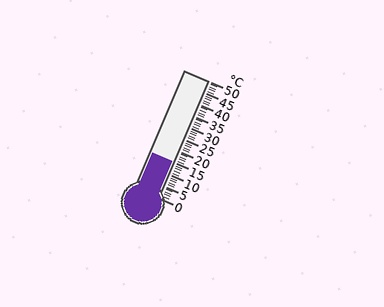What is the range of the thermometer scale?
The thermometer scale ranges from 0°C to 50°C.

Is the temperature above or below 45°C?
The temperature is below 45°C.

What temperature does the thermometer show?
The thermometer shows approximately 15°C.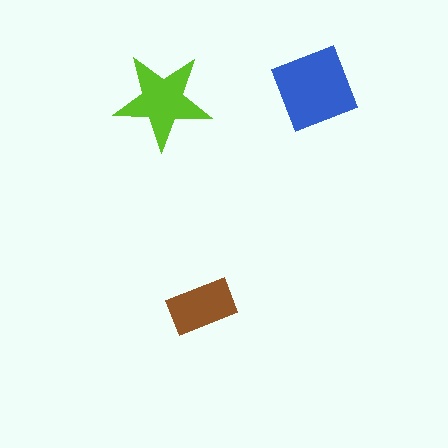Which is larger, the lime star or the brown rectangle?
The lime star.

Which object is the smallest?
The brown rectangle.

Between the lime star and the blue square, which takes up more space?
The blue square.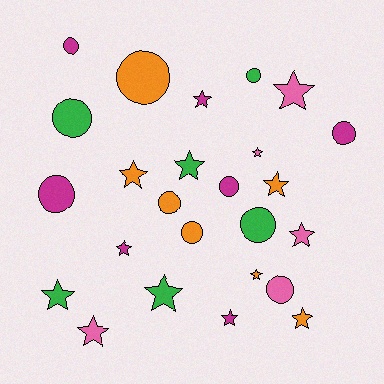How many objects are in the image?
There are 25 objects.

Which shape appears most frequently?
Star, with 14 objects.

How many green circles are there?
There are 3 green circles.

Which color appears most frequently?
Orange, with 7 objects.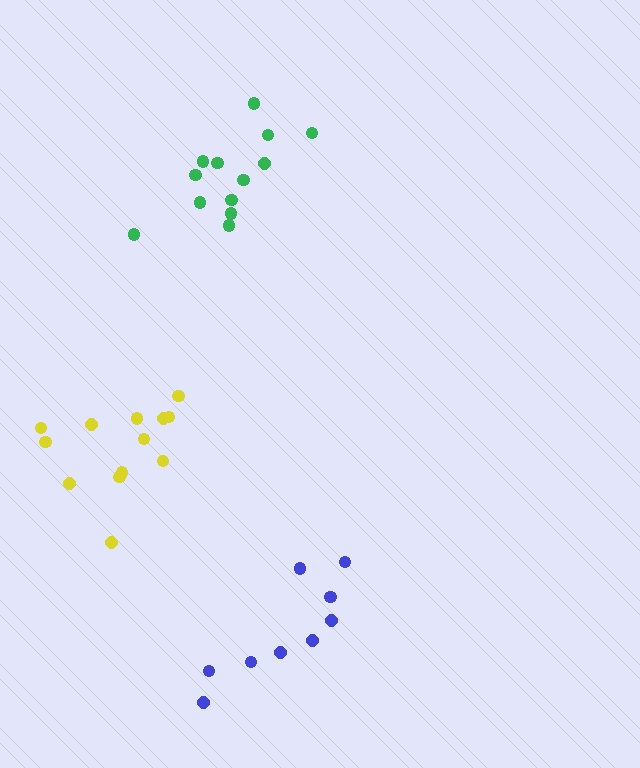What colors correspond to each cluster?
The clusters are colored: blue, green, yellow.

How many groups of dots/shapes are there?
There are 3 groups.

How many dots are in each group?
Group 1: 9 dots, Group 2: 13 dots, Group 3: 13 dots (35 total).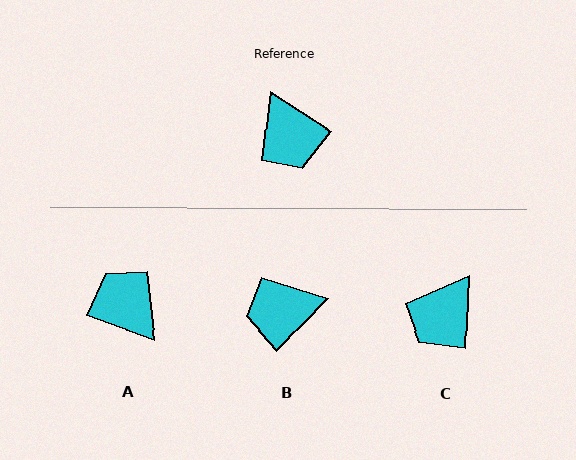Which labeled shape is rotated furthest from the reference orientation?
A, about 166 degrees away.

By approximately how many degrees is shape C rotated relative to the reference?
Approximately 60 degrees clockwise.